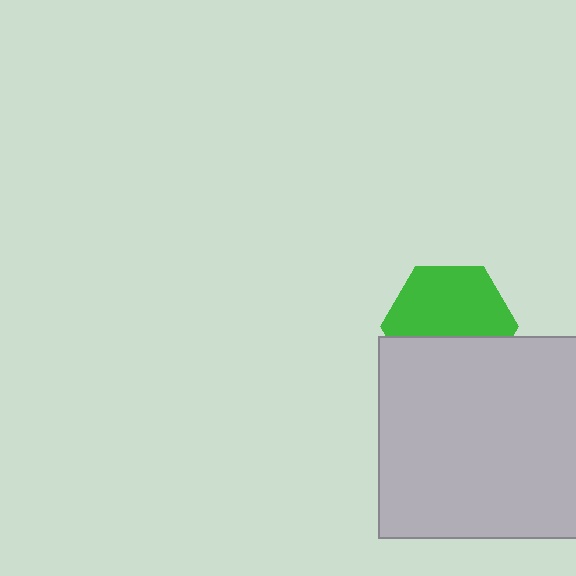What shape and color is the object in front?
The object in front is a light gray square.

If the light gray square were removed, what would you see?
You would see the complete green hexagon.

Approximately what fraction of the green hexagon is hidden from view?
Roughly 40% of the green hexagon is hidden behind the light gray square.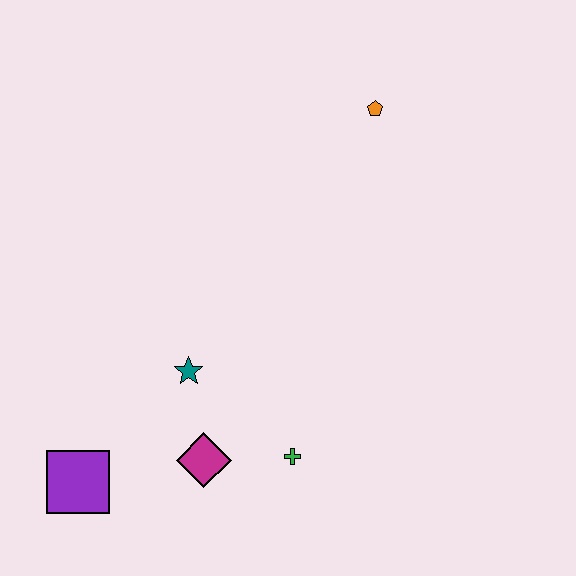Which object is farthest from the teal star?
The orange pentagon is farthest from the teal star.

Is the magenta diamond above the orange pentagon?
No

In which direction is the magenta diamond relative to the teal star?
The magenta diamond is below the teal star.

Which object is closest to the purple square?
The magenta diamond is closest to the purple square.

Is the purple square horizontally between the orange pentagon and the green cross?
No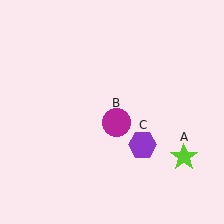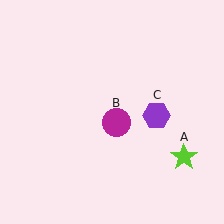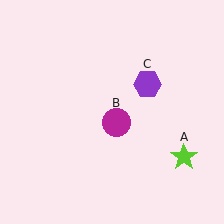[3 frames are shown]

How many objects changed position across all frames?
1 object changed position: purple hexagon (object C).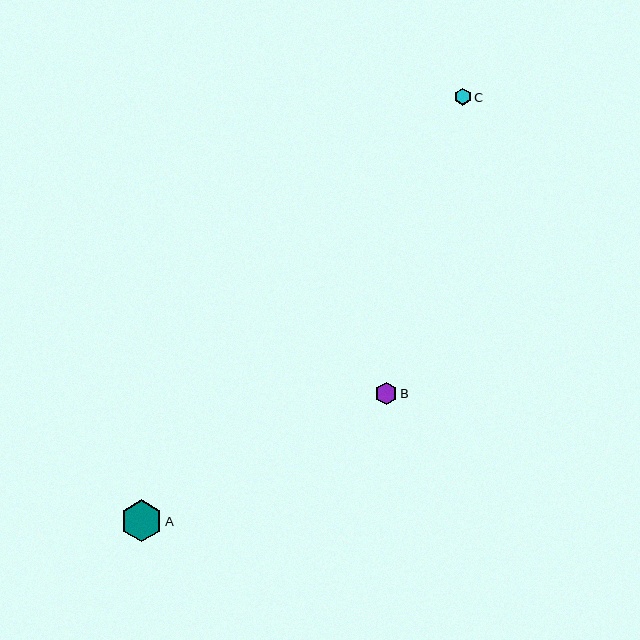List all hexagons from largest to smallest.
From largest to smallest: A, B, C.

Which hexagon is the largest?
Hexagon A is the largest with a size of approximately 42 pixels.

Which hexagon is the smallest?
Hexagon C is the smallest with a size of approximately 17 pixels.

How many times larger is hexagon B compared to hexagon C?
Hexagon B is approximately 1.3 times the size of hexagon C.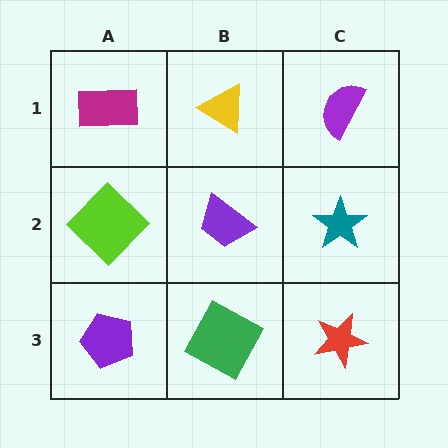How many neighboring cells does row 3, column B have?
3.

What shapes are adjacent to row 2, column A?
A magenta rectangle (row 1, column A), a purple pentagon (row 3, column A), a purple trapezoid (row 2, column B).